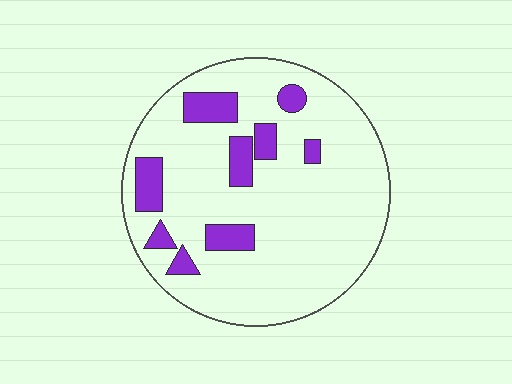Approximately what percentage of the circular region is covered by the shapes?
Approximately 15%.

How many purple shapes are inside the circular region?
9.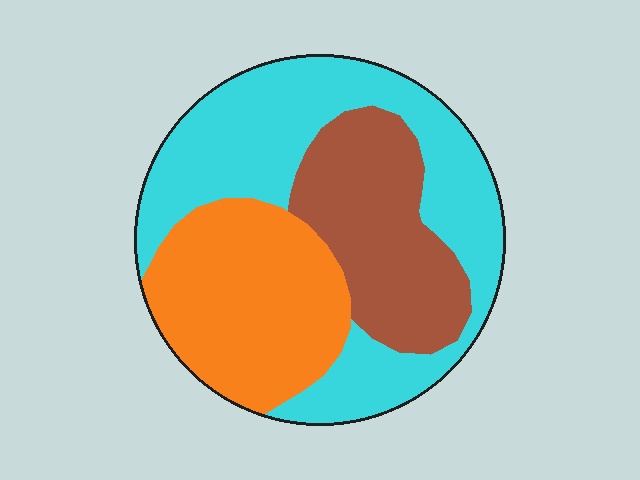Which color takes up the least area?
Brown, at roughly 25%.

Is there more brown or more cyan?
Cyan.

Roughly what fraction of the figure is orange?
Orange takes up about one third (1/3) of the figure.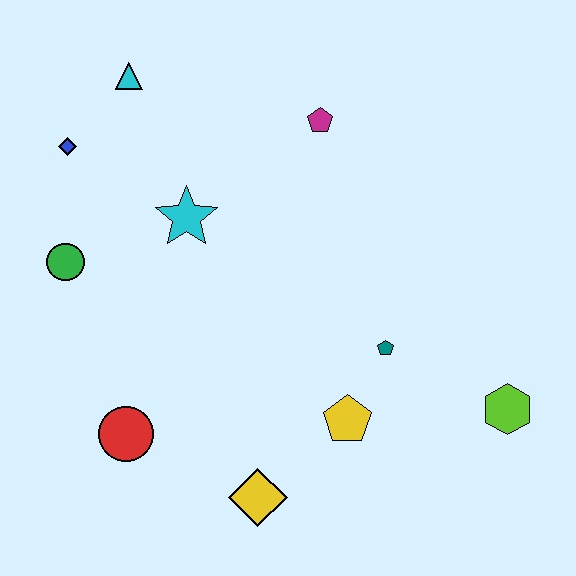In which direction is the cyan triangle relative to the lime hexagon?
The cyan triangle is to the left of the lime hexagon.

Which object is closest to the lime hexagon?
The teal pentagon is closest to the lime hexagon.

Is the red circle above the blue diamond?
No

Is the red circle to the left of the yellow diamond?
Yes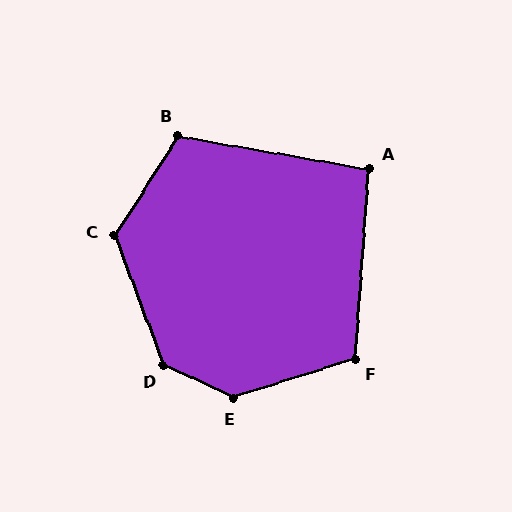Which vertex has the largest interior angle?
E, at approximately 138 degrees.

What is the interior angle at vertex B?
Approximately 113 degrees (obtuse).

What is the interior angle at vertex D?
Approximately 136 degrees (obtuse).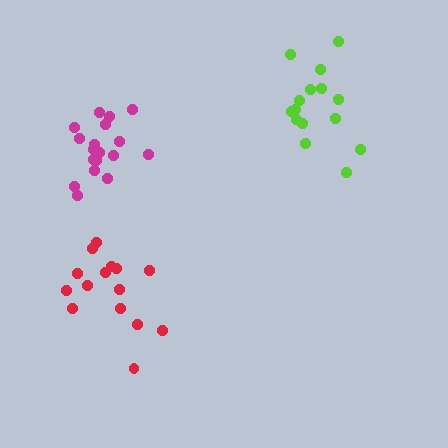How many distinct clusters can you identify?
There are 3 distinct clusters.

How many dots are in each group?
Group 1: 15 dots, Group 2: 18 dots, Group 3: 15 dots (48 total).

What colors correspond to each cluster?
The clusters are colored: red, magenta, lime.